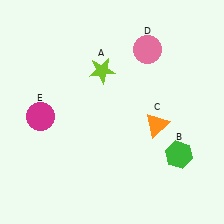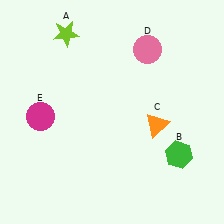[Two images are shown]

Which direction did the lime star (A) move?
The lime star (A) moved up.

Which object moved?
The lime star (A) moved up.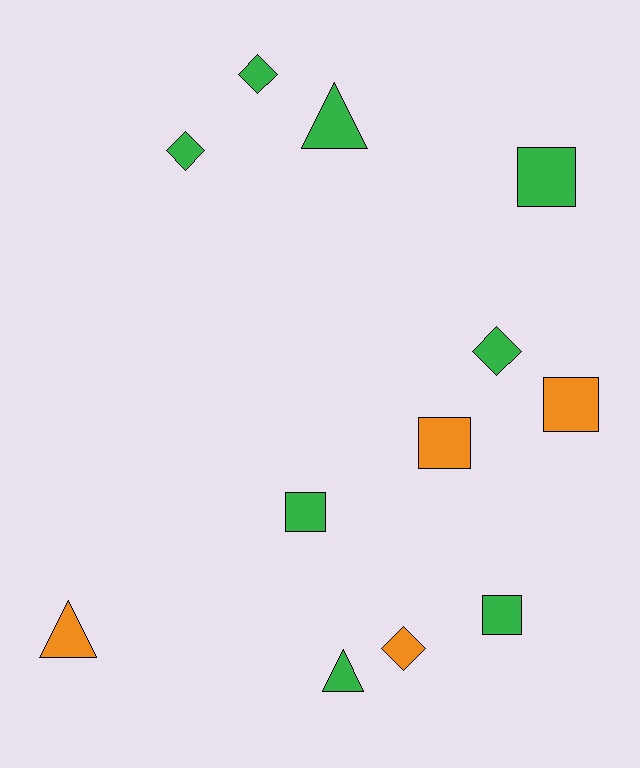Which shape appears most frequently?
Square, with 5 objects.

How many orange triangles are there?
There is 1 orange triangle.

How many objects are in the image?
There are 12 objects.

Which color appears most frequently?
Green, with 8 objects.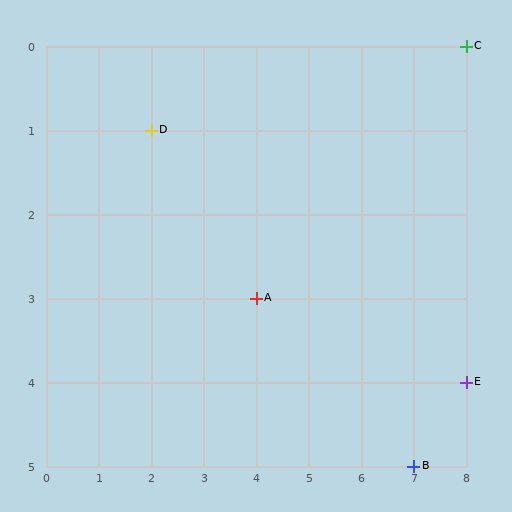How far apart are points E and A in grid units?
Points E and A are 4 columns and 1 row apart (about 4.1 grid units diagonally).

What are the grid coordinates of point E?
Point E is at grid coordinates (8, 4).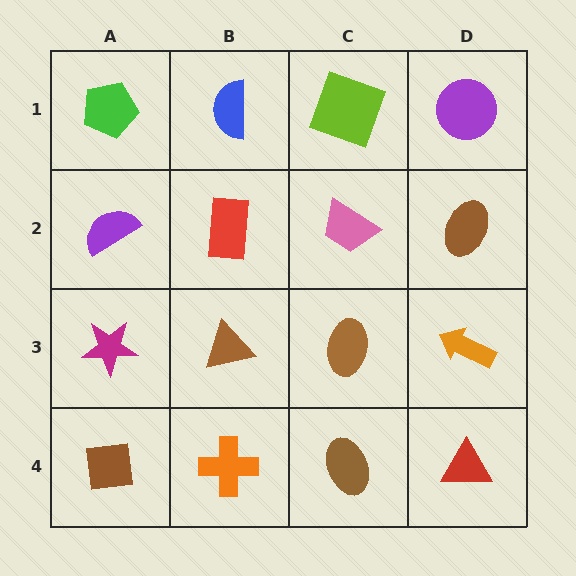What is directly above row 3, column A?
A purple semicircle.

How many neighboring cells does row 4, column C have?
3.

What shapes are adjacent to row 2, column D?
A purple circle (row 1, column D), an orange arrow (row 3, column D), a pink trapezoid (row 2, column C).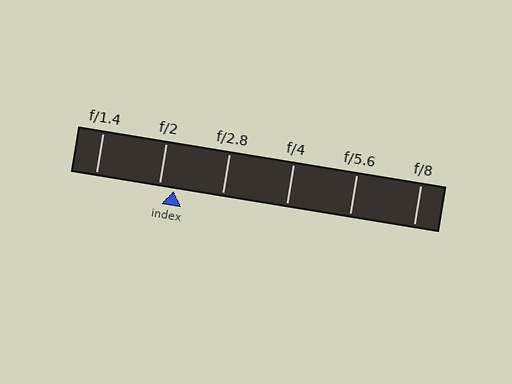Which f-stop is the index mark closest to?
The index mark is closest to f/2.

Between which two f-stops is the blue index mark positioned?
The index mark is between f/2 and f/2.8.